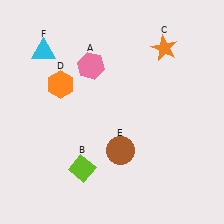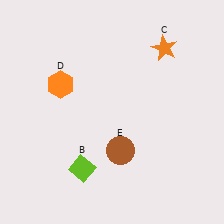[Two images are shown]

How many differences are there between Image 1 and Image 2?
There are 2 differences between the two images.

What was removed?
The pink hexagon (A), the cyan triangle (F) were removed in Image 2.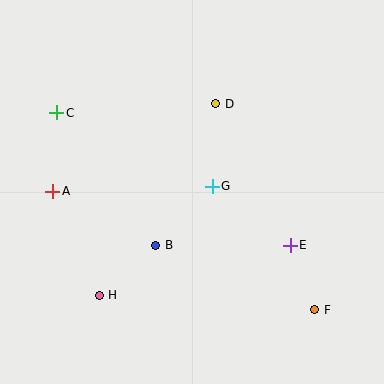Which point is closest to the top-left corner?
Point C is closest to the top-left corner.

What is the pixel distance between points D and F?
The distance between D and F is 229 pixels.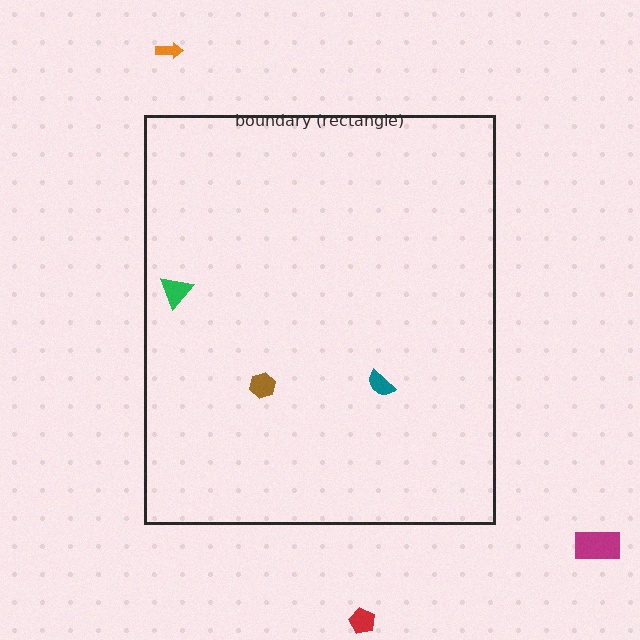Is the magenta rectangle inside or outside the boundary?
Outside.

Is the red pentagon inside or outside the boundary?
Outside.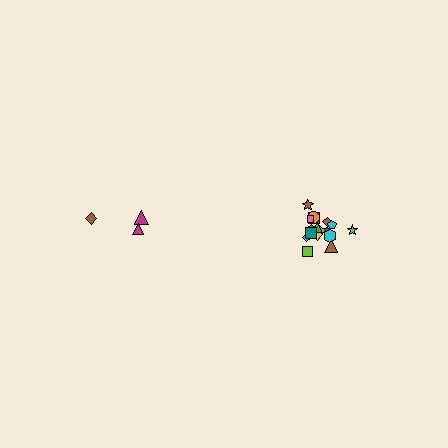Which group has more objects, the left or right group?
The right group.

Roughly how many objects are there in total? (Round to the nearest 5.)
Roughly 20 objects in total.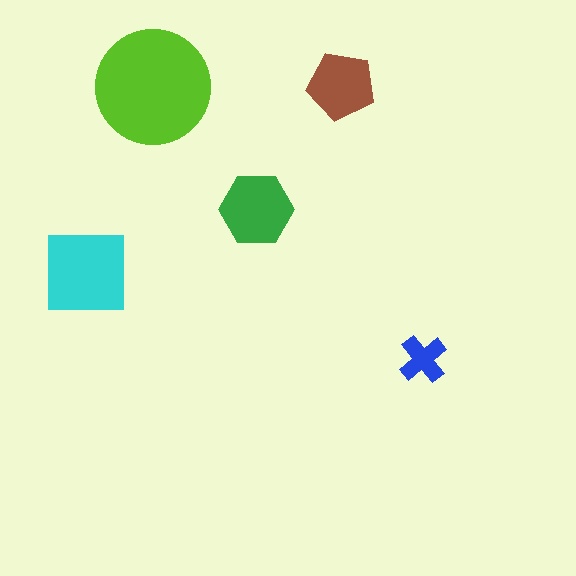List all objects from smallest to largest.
The blue cross, the brown pentagon, the green hexagon, the cyan square, the lime circle.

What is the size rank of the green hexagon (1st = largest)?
3rd.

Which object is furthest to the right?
The blue cross is rightmost.